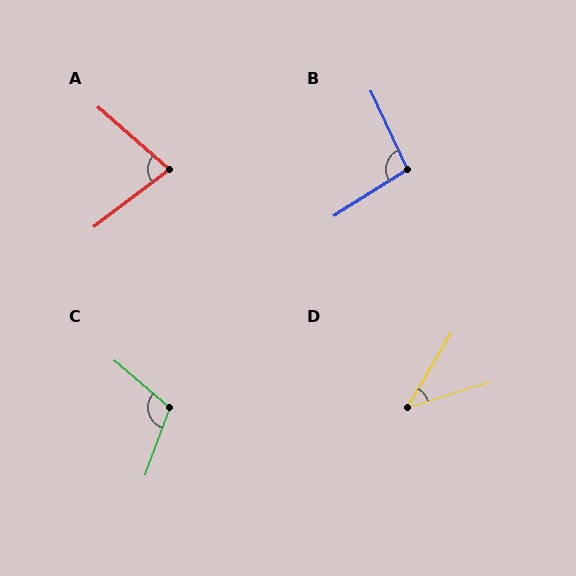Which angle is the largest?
C, at approximately 110 degrees.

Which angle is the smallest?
D, at approximately 42 degrees.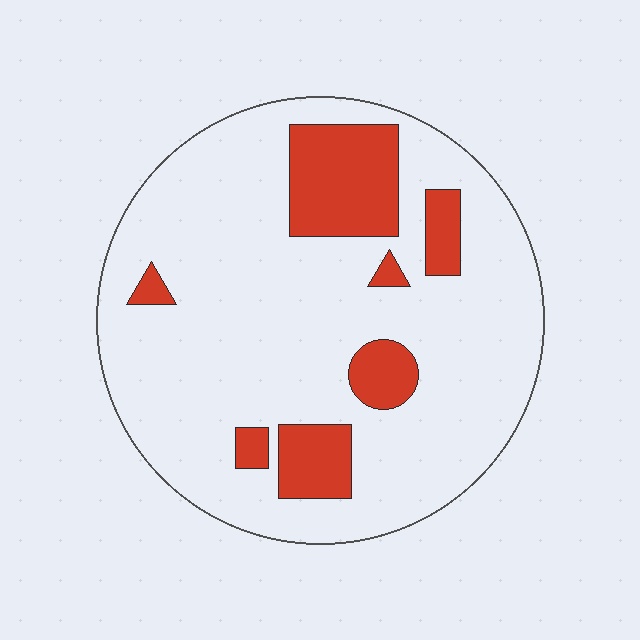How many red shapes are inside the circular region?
7.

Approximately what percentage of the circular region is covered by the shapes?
Approximately 20%.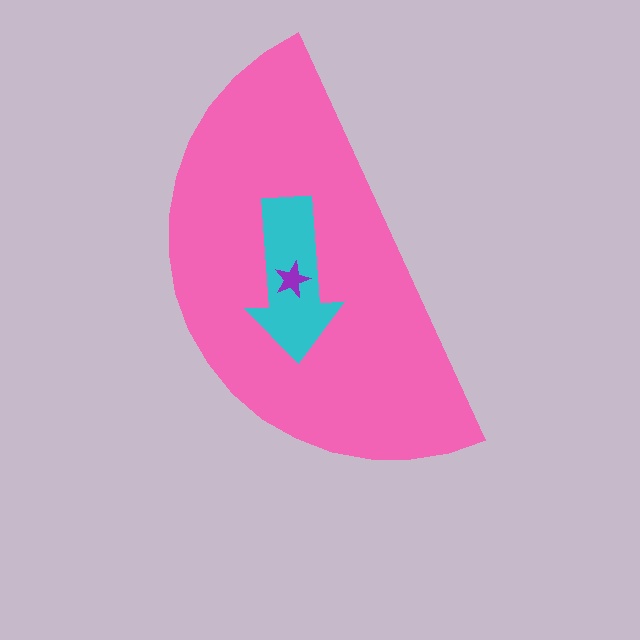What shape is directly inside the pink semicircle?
The cyan arrow.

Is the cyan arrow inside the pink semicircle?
Yes.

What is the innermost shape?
The purple star.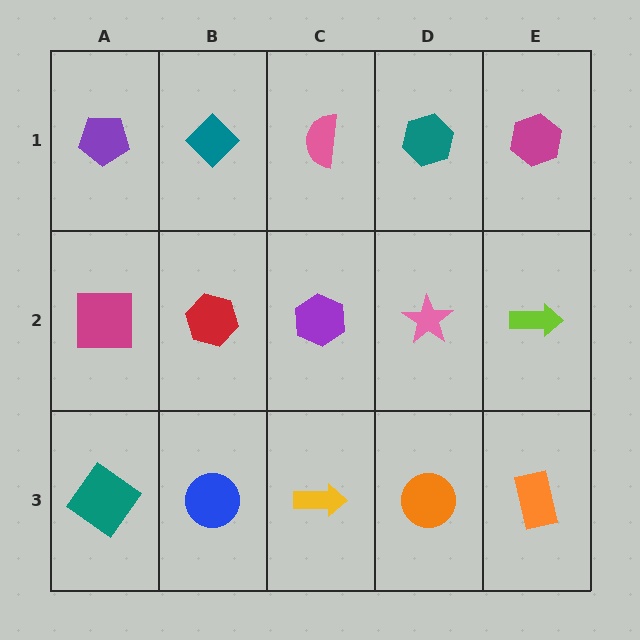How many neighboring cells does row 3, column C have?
3.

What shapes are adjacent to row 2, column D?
A teal hexagon (row 1, column D), an orange circle (row 3, column D), a purple hexagon (row 2, column C), a lime arrow (row 2, column E).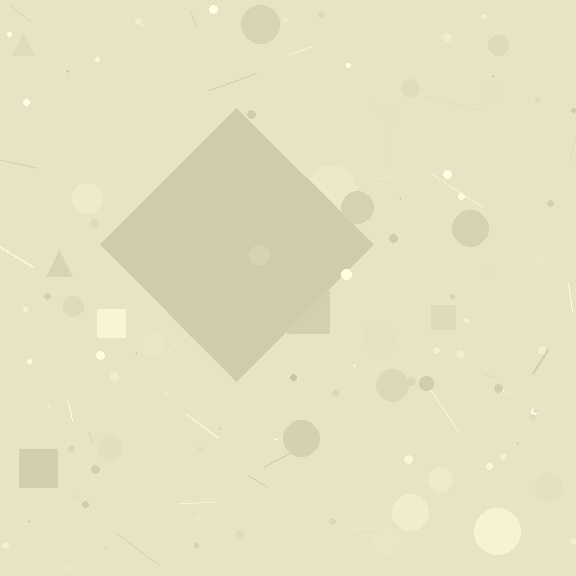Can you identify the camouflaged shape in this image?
The camouflaged shape is a diamond.